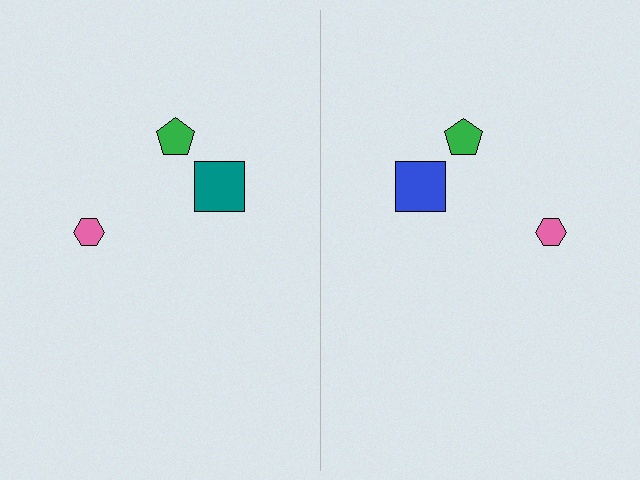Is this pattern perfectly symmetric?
No, the pattern is not perfectly symmetric. The blue square on the right side breaks the symmetry — its mirror counterpart is teal.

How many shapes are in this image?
There are 6 shapes in this image.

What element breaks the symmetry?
The blue square on the right side breaks the symmetry — its mirror counterpart is teal.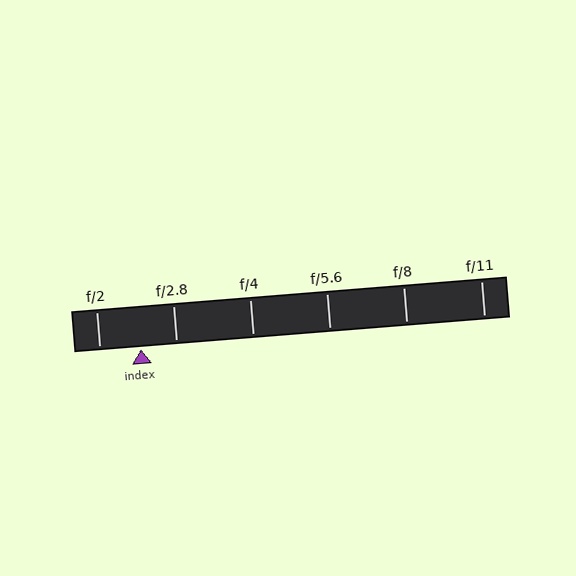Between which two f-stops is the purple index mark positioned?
The index mark is between f/2 and f/2.8.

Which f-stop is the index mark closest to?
The index mark is closest to f/2.8.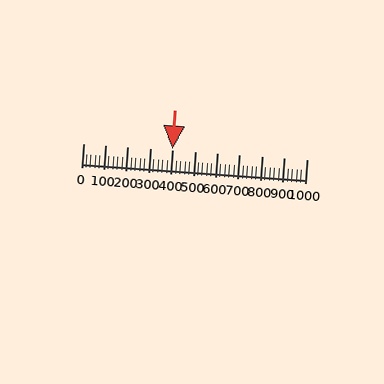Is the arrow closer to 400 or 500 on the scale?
The arrow is closer to 400.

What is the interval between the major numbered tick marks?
The major tick marks are spaced 100 units apart.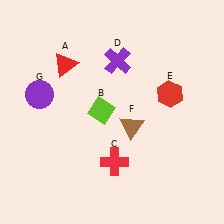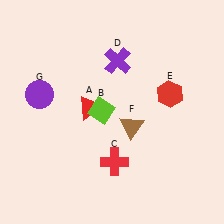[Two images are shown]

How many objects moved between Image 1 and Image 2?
1 object moved between the two images.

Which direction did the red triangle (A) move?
The red triangle (A) moved down.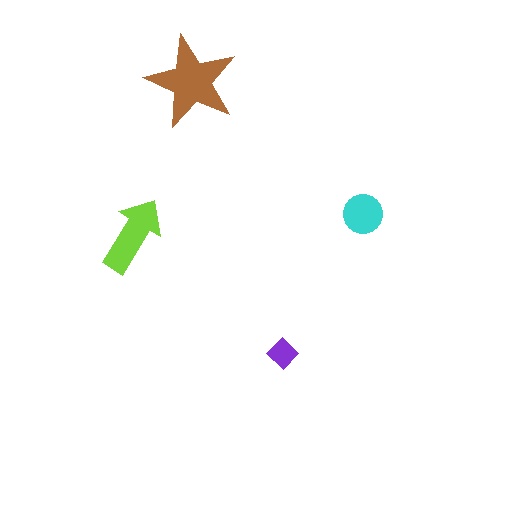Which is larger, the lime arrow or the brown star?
The brown star.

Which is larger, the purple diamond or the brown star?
The brown star.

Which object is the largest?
The brown star.